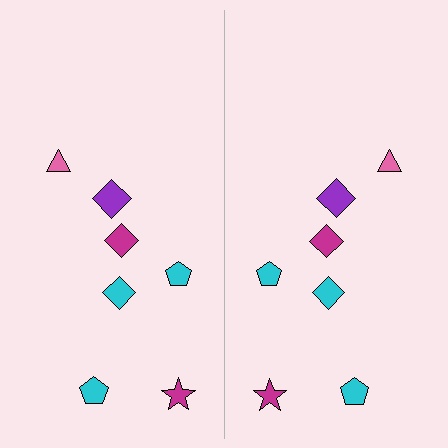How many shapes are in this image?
There are 14 shapes in this image.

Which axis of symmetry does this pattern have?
The pattern has a vertical axis of symmetry running through the center of the image.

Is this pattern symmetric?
Yes, this pattern has bilateral (reflection) symmetry.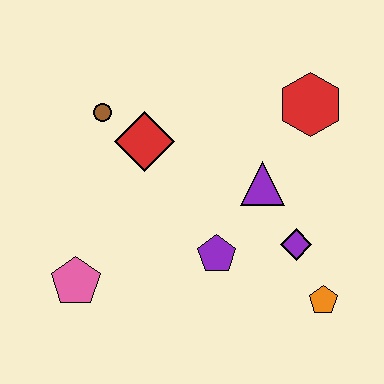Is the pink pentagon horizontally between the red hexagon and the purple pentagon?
No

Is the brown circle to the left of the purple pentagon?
Yes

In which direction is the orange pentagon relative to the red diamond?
The orange pentagon is to the right of the red diamond.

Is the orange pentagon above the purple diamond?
No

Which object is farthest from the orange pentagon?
The brown circle is farthest from the orange pentagon.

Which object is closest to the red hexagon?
The purple triangle is closest to the red hexagon.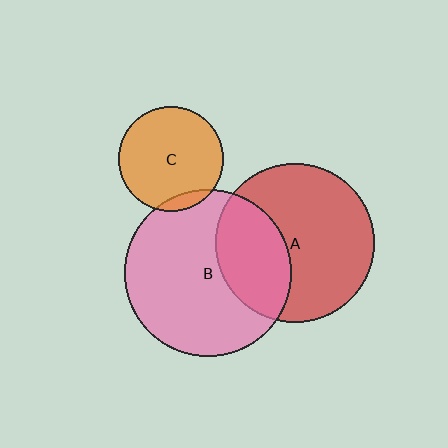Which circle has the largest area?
Circle B (pink).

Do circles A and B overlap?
Yes.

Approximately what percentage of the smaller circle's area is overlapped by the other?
Approximately 35%.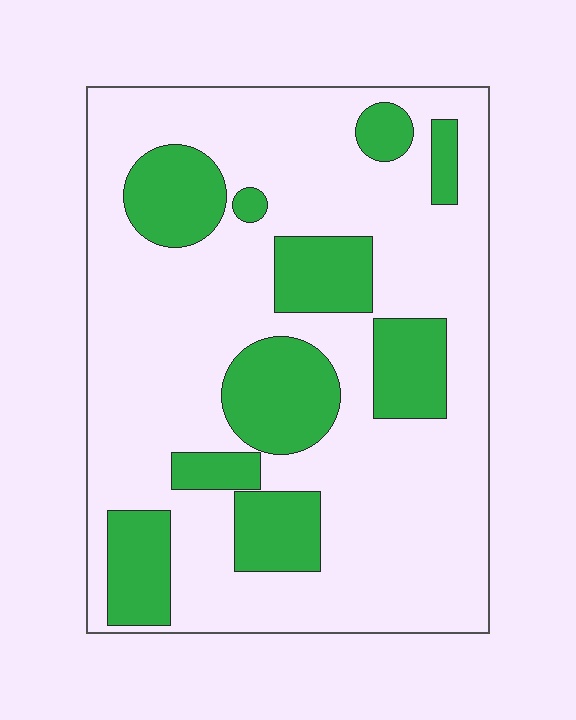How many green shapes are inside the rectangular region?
10.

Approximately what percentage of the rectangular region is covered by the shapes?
Approximately 25%.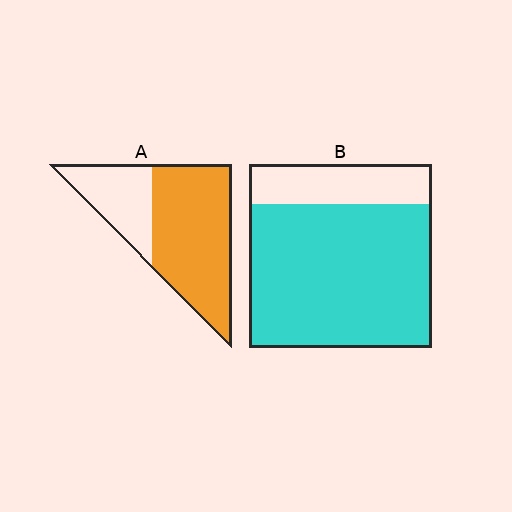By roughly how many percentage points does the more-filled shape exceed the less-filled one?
By roughly 10 percentage points (B over A).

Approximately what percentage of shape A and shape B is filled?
A is approximately 70% and B is approximately 80%.